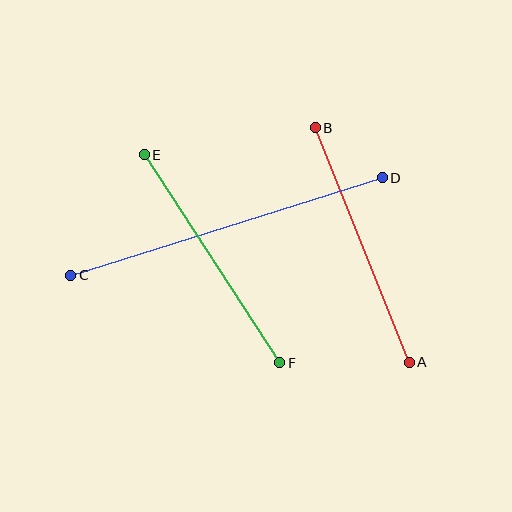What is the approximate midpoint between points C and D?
The midpoint is at approximately (226, 227) pixels.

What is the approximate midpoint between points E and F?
The midpoint is at approximately (212, 259) pixels.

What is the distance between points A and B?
The distance is approximately 253 pixels.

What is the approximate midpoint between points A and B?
The midpoint is at approximately (362, 245) pixels.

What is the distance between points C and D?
The distance is approximately 327 pixels.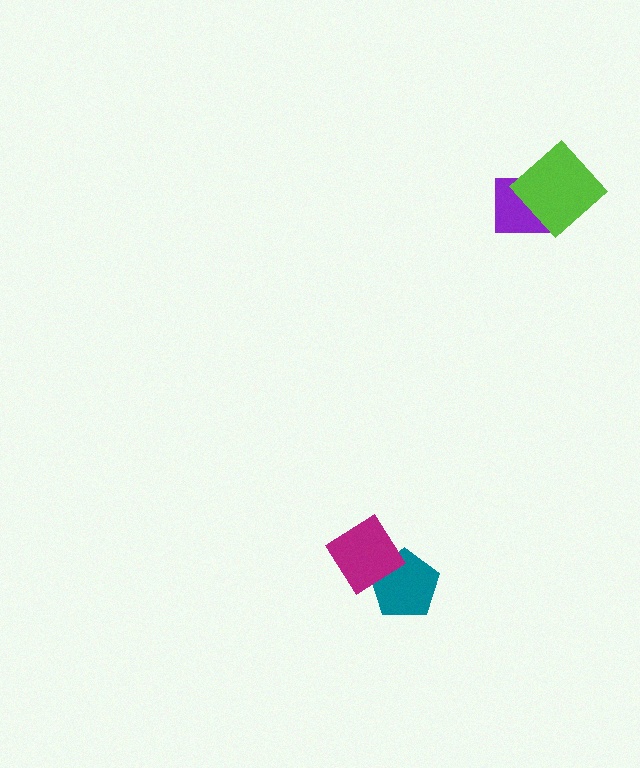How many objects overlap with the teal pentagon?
1 object overlaps with the teal pentagon.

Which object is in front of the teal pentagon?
The magenta diamond is in front of the teal pentagon.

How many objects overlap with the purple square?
1 object overlaps with the purple square.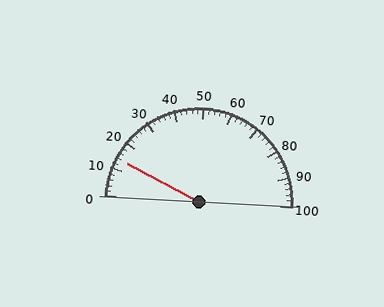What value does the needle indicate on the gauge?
The needle indicates approximately 14.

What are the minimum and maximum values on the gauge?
The gauge ranges from 0 to 100.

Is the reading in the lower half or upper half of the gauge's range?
The reading is in the lower half of the range (0 to 100).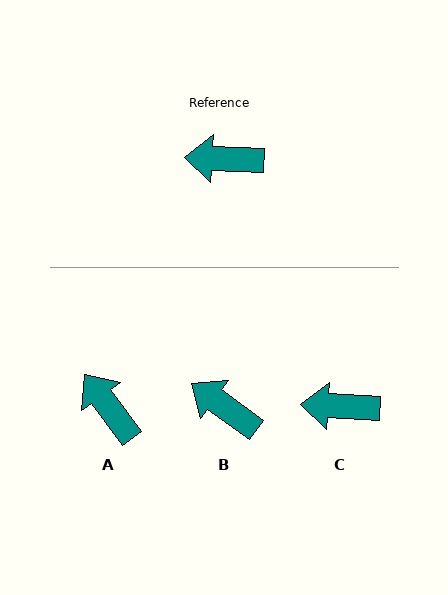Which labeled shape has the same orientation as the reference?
C.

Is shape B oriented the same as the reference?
No, it is off by about 33 degrees.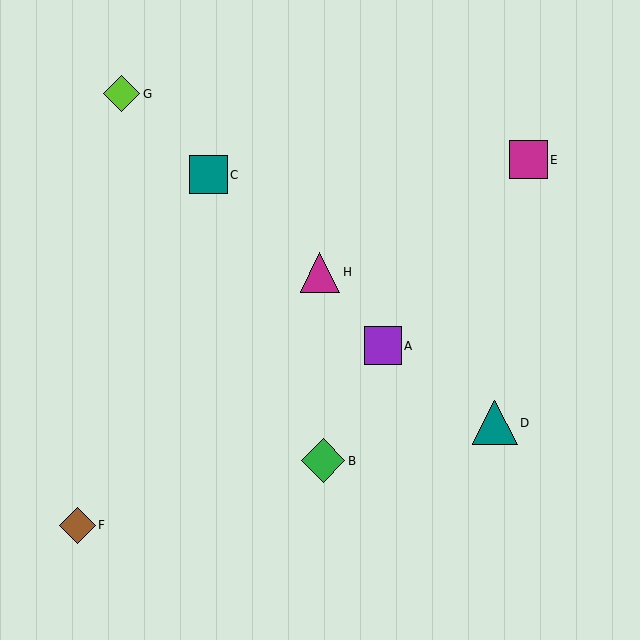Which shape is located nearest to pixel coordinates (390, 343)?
The purple square (labeled A) at (383, 346) is nearest to that location.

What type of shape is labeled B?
Shape B is a green diamond.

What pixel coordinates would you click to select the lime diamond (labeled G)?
Click at (122, 94) to select the lime diamond G.